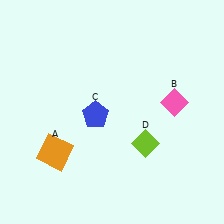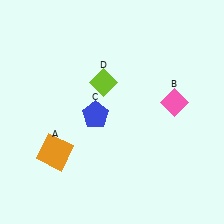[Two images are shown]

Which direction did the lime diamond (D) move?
The lime diamond (D) moved up.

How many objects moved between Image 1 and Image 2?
1 object moved between the two images.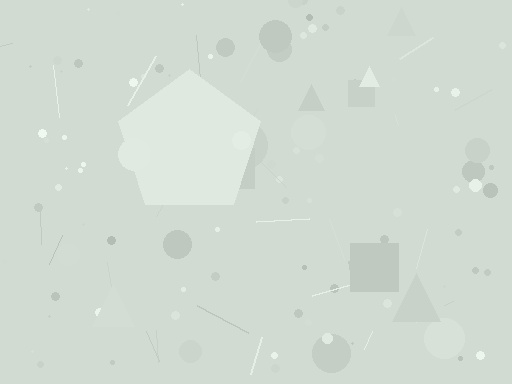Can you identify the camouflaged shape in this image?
The camouflaged shape is a pentagon.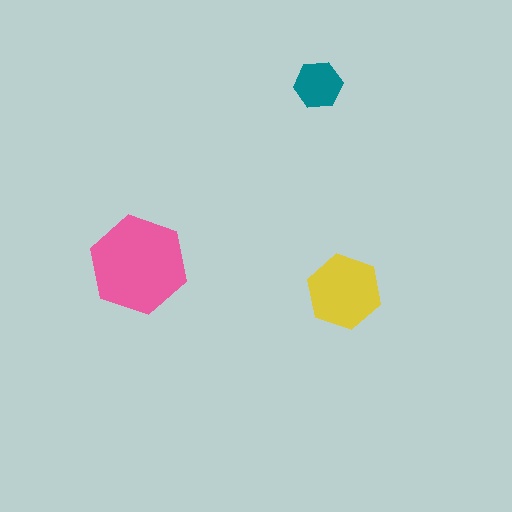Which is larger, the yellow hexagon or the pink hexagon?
The pink one.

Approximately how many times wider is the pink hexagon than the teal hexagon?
About 2 times wider.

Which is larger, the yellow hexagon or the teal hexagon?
The yellow one.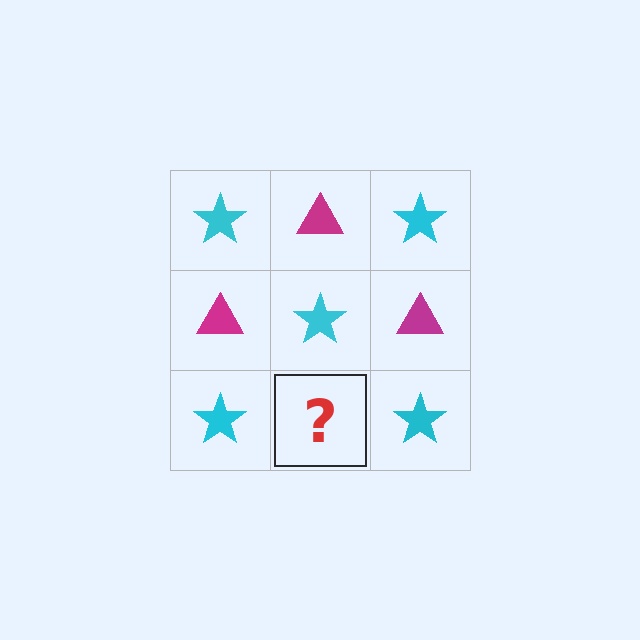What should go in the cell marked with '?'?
The missing cell should contain a magenta triangle.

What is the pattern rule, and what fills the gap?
The rule is that it alternates cyan star and magenta triangle in a checkerboard pattern. The gap should be filled with a magenta triangle.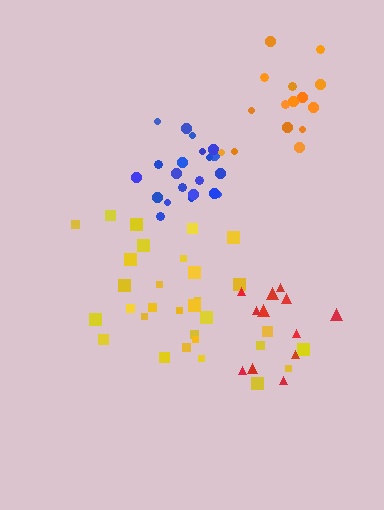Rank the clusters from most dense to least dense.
blue, orange, red, yellow.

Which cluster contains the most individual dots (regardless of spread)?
Yellow (31).